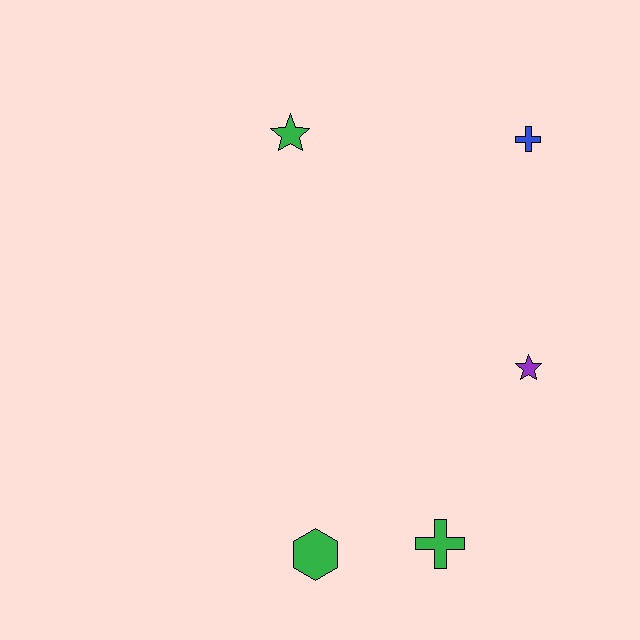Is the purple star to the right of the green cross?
Yes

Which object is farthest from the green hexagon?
The blue cross is farthest from the green hexagon.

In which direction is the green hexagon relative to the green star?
The green hexagon is below the green star.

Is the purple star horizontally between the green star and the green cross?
No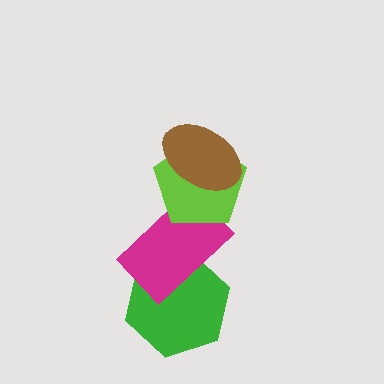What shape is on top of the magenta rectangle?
The lime pentagon is on top of the magenta rectangle.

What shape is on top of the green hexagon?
The magenta rectangle is on top of the green hexagon.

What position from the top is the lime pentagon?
The lime pentagon is 2nd from the top.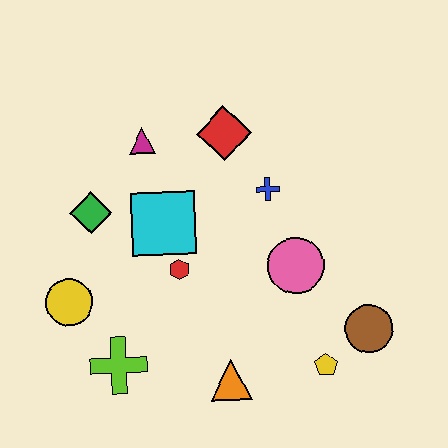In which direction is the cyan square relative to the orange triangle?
The cyan square is above the orange triangle.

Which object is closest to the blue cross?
The red diamond is closest to the blue cross.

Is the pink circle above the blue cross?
No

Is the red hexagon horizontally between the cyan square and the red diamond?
Yes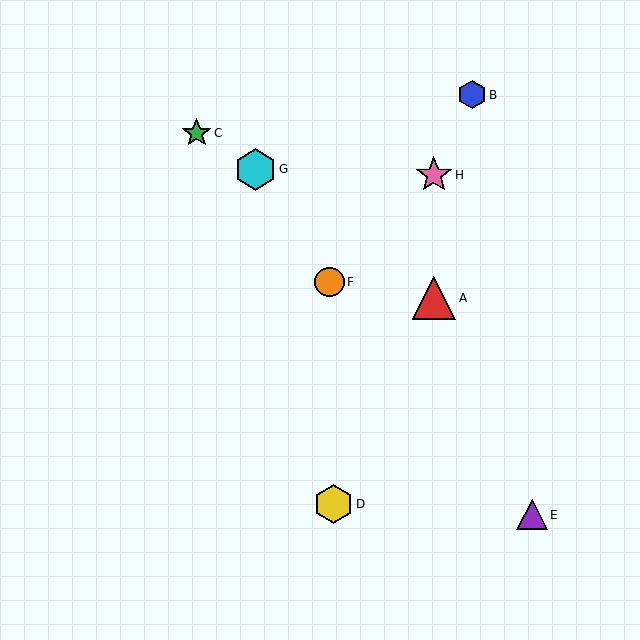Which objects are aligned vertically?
Objects A, H are aligned vertically.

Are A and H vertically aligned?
Yes, both are at x≈434.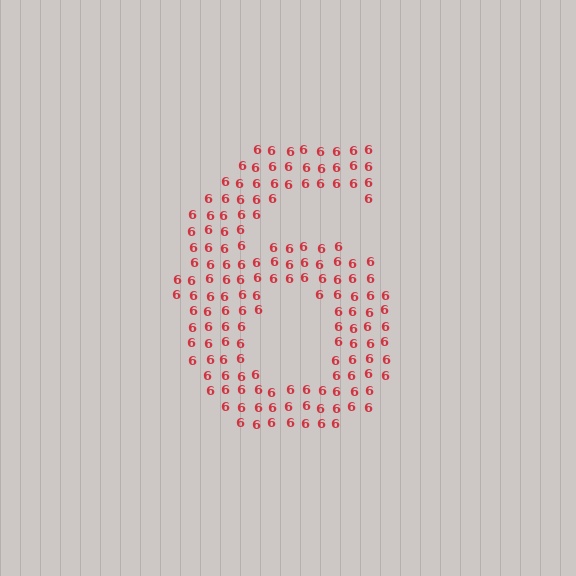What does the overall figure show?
The overall figure shows the digit 6.